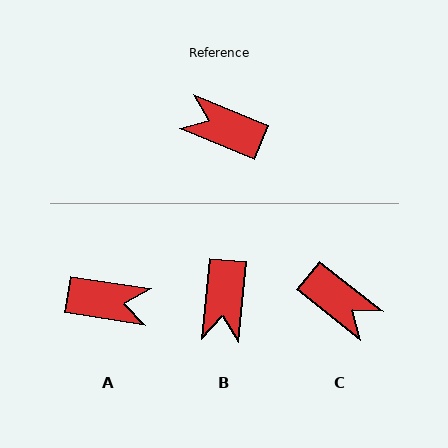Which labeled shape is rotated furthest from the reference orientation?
A, about 167 degrees away.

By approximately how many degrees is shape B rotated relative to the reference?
Approximately 107 degrees counter-clockwise.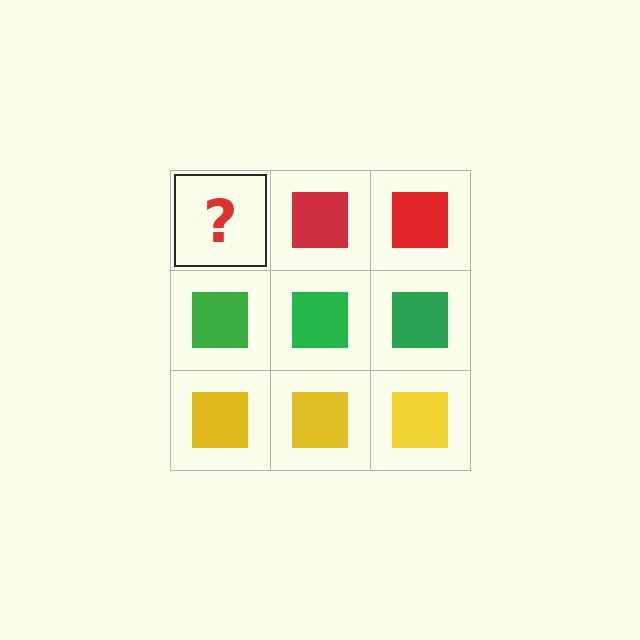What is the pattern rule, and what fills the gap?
The rule is that each row has a consistent color. The gap should be filled with a red square.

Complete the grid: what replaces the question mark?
The question mark should be replaced with a red square.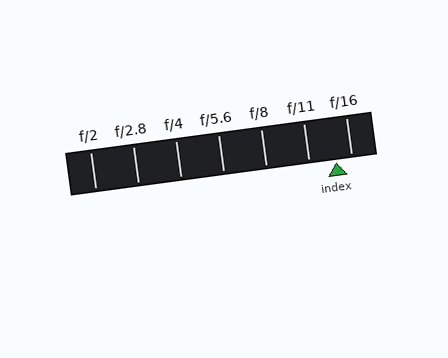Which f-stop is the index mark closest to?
The index mark is closest to f/16.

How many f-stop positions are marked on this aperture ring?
There are 7 f-stop positions marked.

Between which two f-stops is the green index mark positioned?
The index mark is between f/11 and f/16.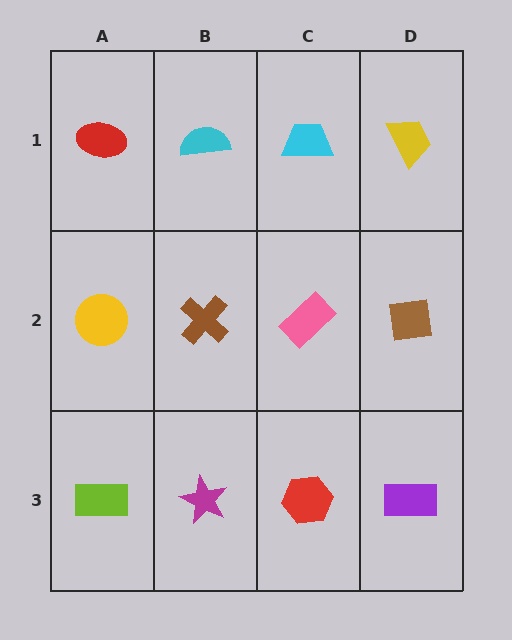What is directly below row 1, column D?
A brown square.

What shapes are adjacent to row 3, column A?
A yellow circle (row 2, column A), a magenta star (row 3, column B).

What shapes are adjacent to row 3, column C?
A pink rectangle (row 2, column C), a magenta star (row 3, column B), a purple rectangle (row 3, column D).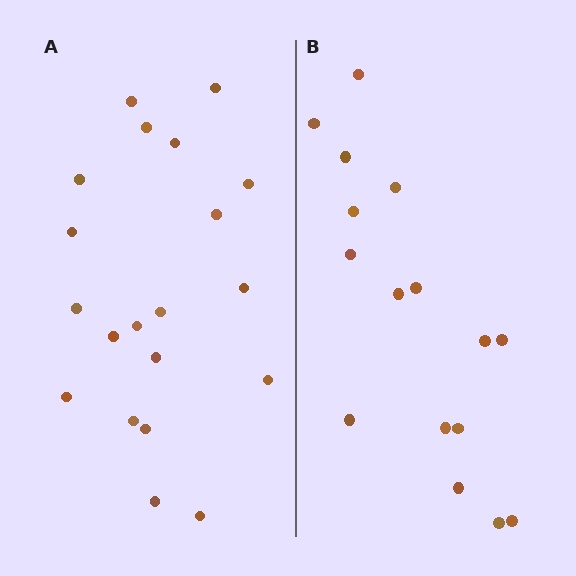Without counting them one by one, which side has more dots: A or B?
Region A (the left region) has more dots.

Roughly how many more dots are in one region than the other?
Region A has about 4 more dots than region B.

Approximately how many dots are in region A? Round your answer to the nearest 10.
About 20 dots.